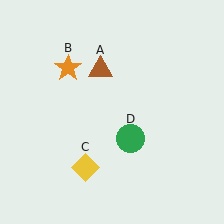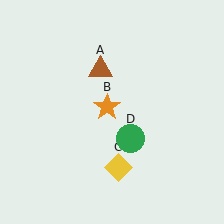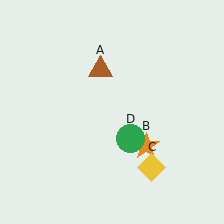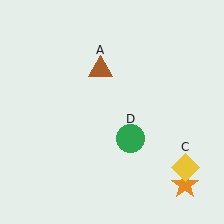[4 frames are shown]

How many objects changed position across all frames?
2 objects changed position: orange star (object B), yellow diamond (object C).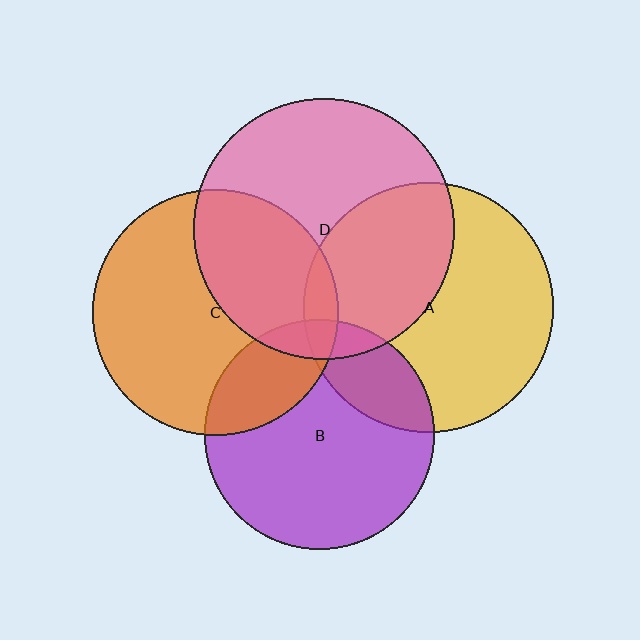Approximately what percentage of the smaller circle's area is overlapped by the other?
Approximately 25%.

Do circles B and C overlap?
Yes.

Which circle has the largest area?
Circle D (pink).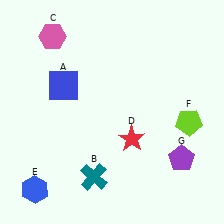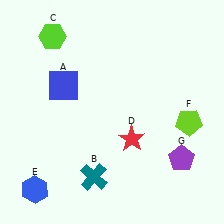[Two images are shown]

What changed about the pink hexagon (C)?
In Image 1, C is pink. In Image 2, it changed to lime.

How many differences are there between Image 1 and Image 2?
There is 1 difference between the two images.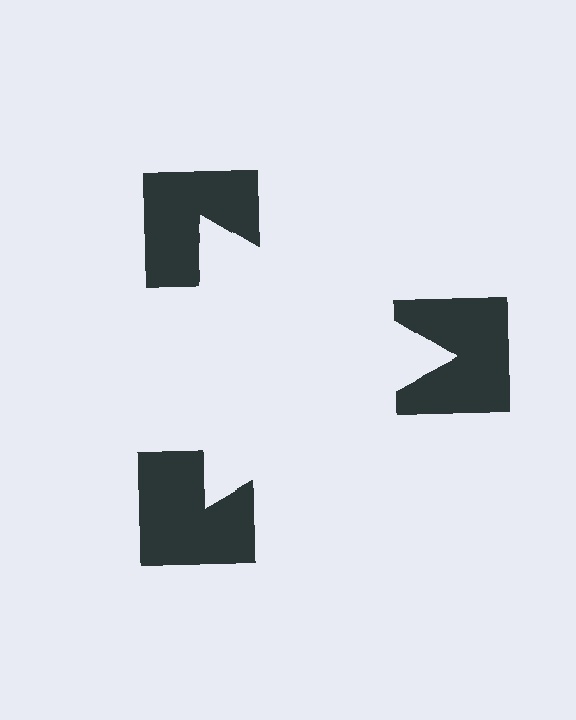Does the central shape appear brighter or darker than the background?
It typically appears slightly brighter than the background, even though no actual brightness change is drawn.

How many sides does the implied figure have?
3 sides.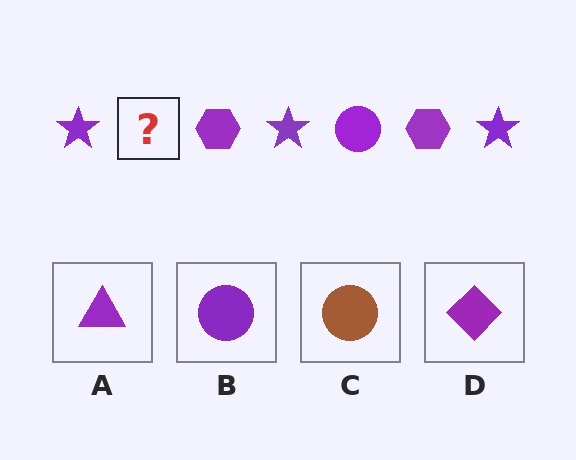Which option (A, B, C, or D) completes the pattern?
B.